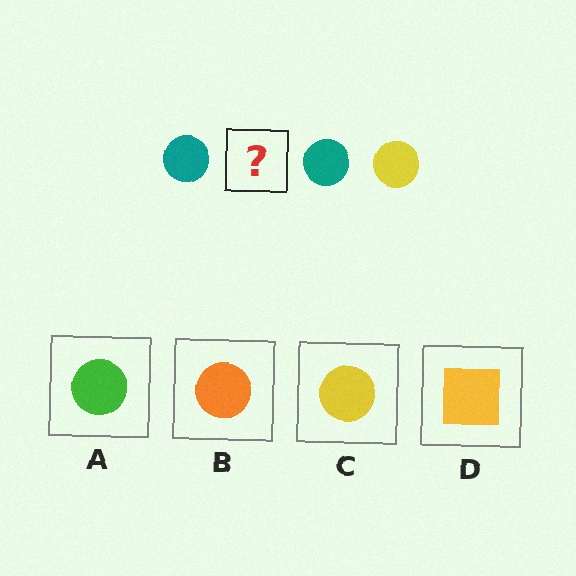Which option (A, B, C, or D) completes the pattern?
C.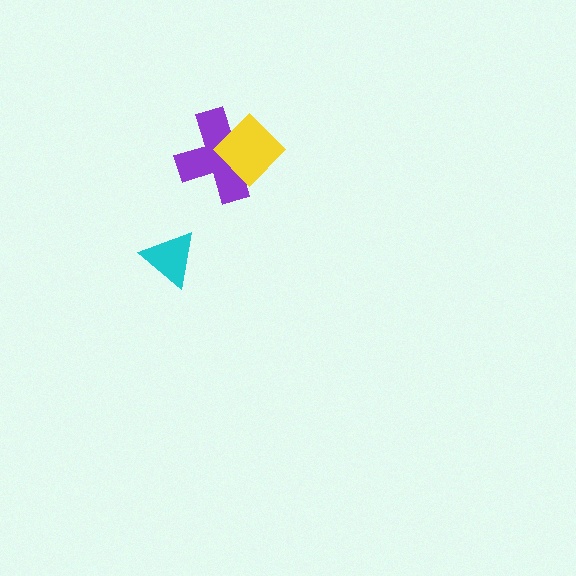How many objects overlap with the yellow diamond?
1 object overlaps with the yellow diamond.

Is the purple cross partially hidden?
Yes, it is partially covered by another shape.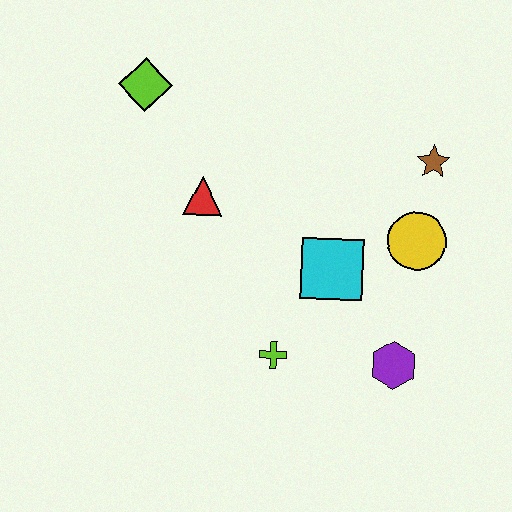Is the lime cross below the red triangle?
Yes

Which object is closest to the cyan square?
The yellow circle is closest to the cyan square.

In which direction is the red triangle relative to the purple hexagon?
The red triangle is to the left of the purple hexagon.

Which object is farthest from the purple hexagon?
The lime diamond is farthest from the purple hexagon.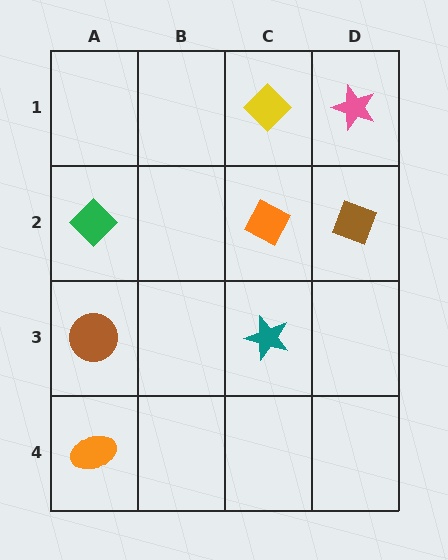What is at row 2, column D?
A brown diamond.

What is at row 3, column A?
A brown circle.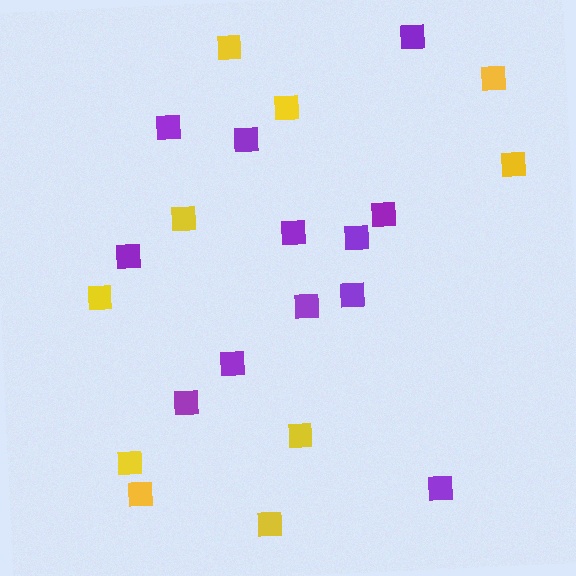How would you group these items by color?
There are 2 groups: one group of yellow squares (10) and one group of purple squares (12).